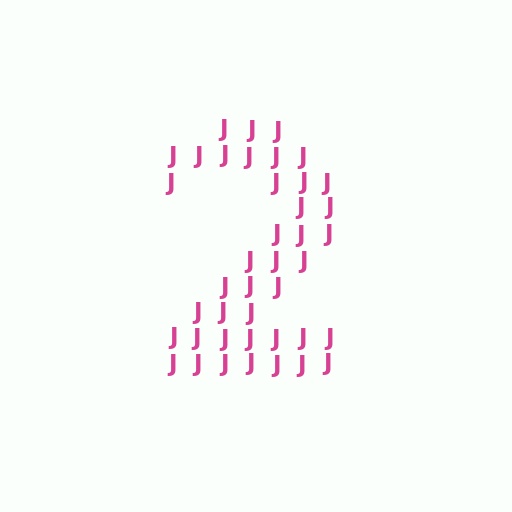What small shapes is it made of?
It is made of small letter J's.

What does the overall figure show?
The overall figure shows the digit 2.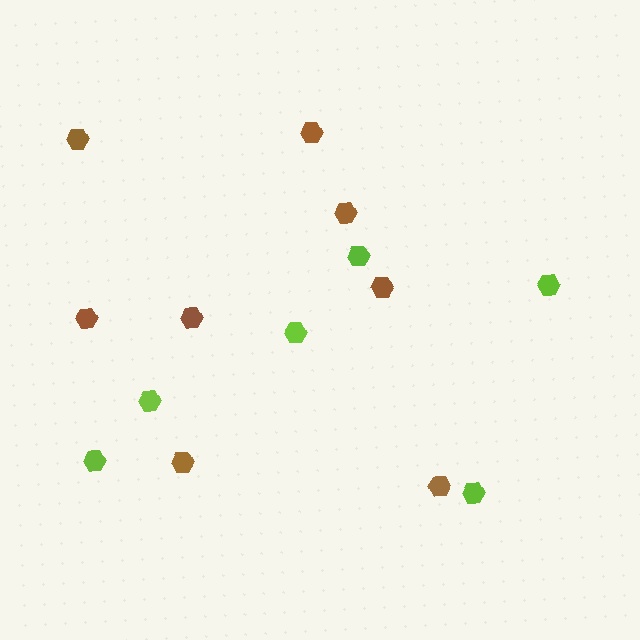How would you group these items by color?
There are 2 groups: one group of lime hexagons (6) and one group of brown hexagons (8).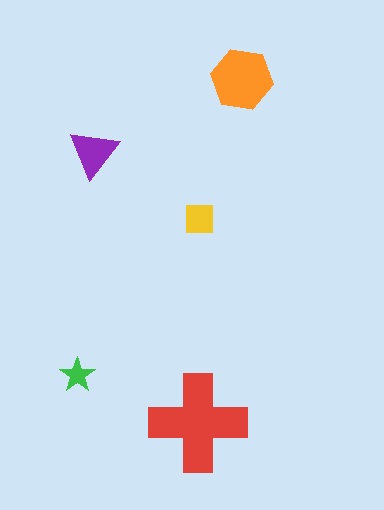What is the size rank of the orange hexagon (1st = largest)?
2nd.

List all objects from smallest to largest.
The green star, the yellow square, the purple triangle, the orange hexagon, the red cross.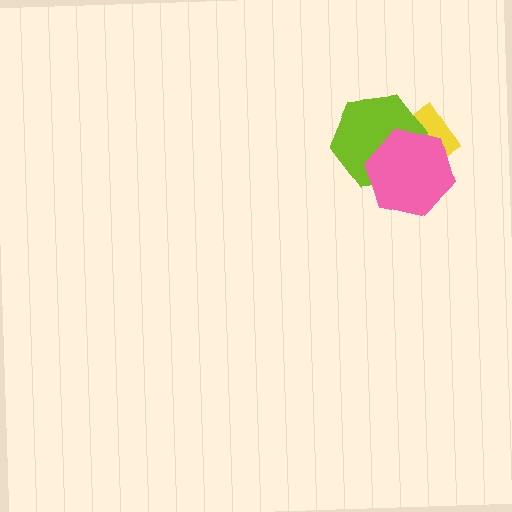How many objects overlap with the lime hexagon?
2 objects overlap with the lime hexagon.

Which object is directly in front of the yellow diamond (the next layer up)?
The lime hexagon is directly in front of the yellow diamond.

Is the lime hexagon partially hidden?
Yes, it is partially covered by another shape.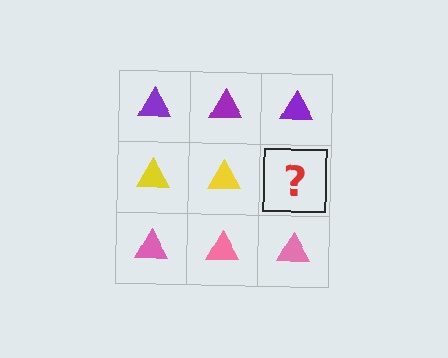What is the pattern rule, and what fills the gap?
The rule is that each row has a consistent color. The gap should be filled with a yellow triangle.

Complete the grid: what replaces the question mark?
The question mark should be replaced with a yellow triangle.